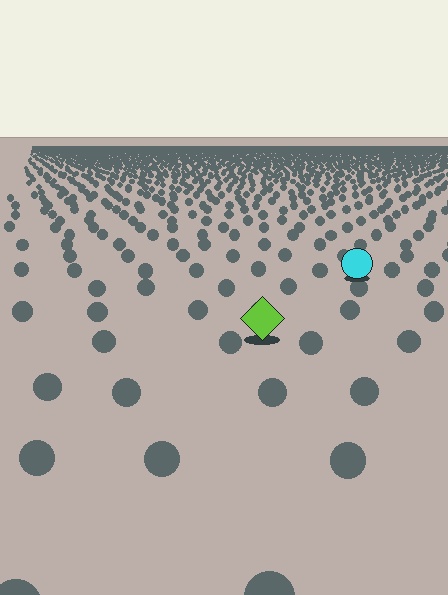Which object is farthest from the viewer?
The cyan circle is farthest from the viewer. It appears smaller and the ground texture around it is denser.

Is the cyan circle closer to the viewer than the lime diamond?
No. The lime diamond is closer — you can tell from the texture gradient: the ground texture is coarser near it.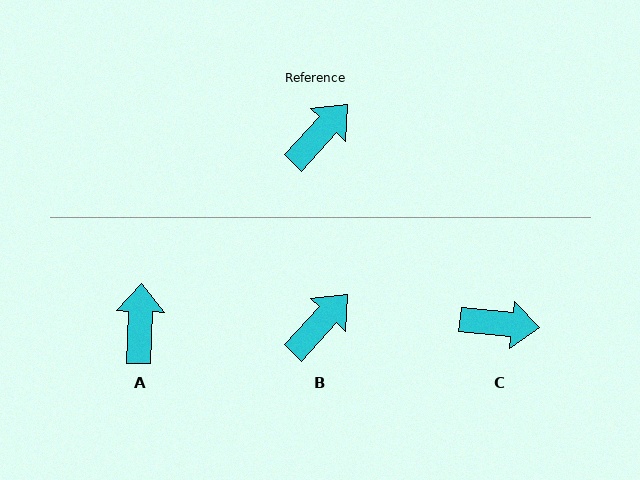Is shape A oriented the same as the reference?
No, it is off by about 41 degrees.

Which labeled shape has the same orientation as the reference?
B.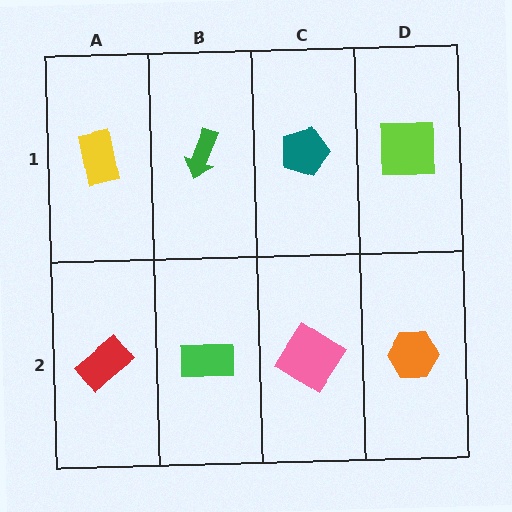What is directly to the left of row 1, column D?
A teal pentagon.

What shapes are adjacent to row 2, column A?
A yellow rectangle (row 1, column A), a green rectangle (row 2, column B).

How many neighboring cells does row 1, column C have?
3.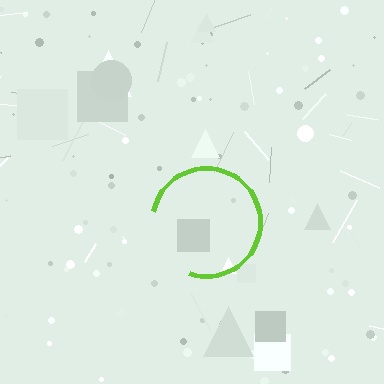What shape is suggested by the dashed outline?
The dashed outline suggests a circle.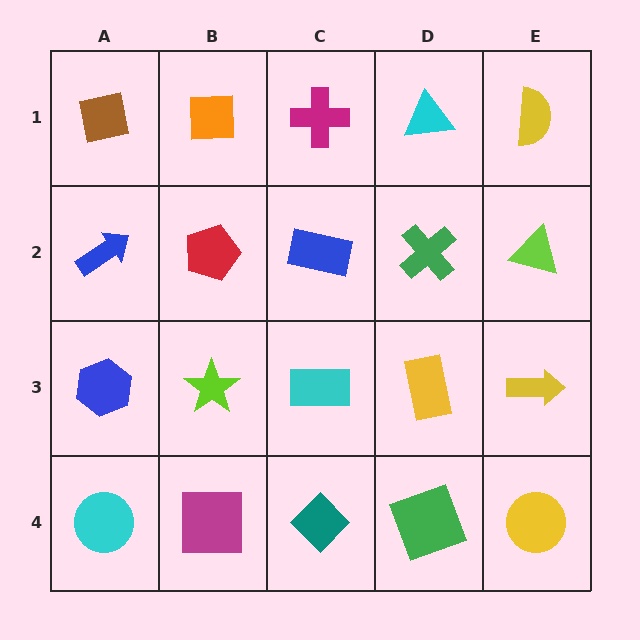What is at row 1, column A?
A brown square.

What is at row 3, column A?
A blue hexagon.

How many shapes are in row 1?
5 shapes.